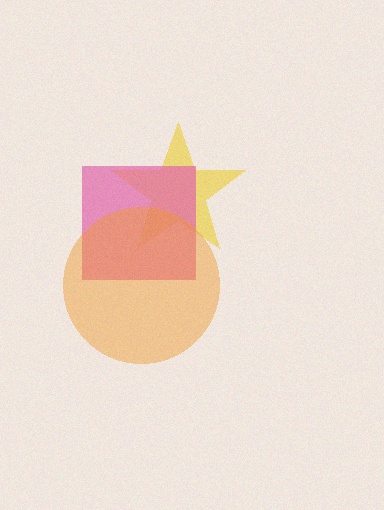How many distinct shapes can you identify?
There are 3 distinct shapes: a yellow star, a pink square, an orange circle.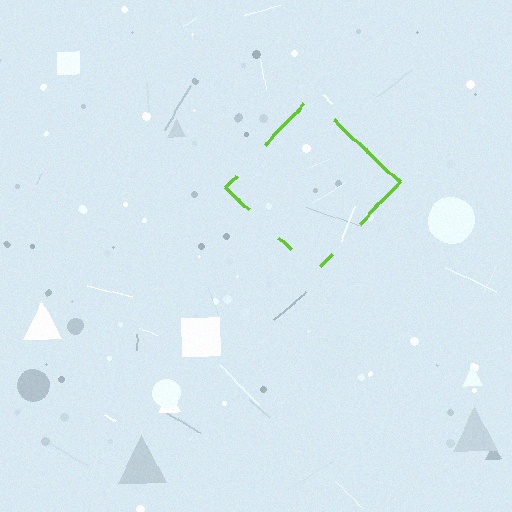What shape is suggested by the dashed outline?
The dashed outline suggests a diamond.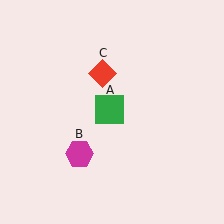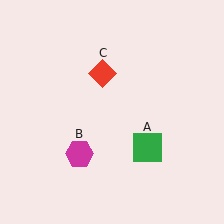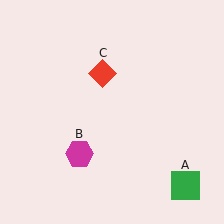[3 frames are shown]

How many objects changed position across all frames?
1 object changed position: green square (object A).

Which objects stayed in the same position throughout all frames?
Magenta hexagon (object B) and red diamond (object C) remained stationary.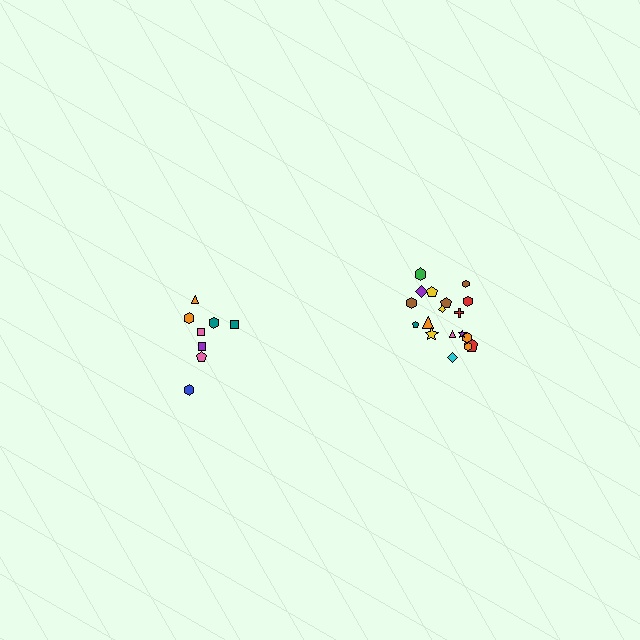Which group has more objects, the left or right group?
The right group.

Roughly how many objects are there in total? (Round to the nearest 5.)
Roughly 25 objects in total.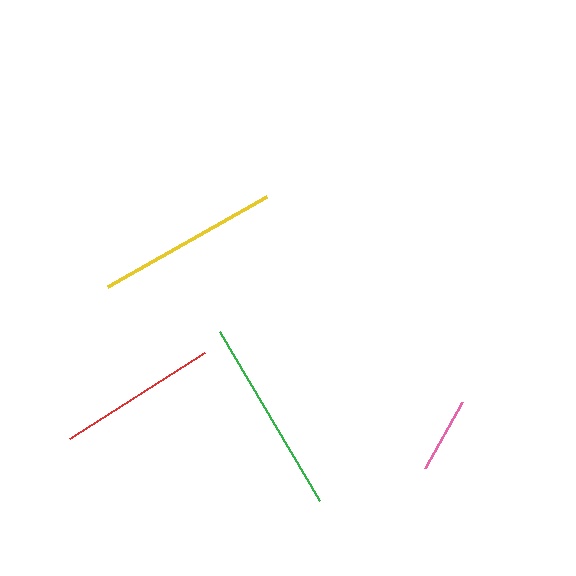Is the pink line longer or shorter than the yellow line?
The yellow line is longer than the pink line.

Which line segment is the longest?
The green line is the longest at approximately 197 pixels.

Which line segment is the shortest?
The pink line is the shortest at approximately 76 pixels.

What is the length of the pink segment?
The pink segment is approximately 76 pixels long.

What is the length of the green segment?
The green segment is approximately 197 pixels long.